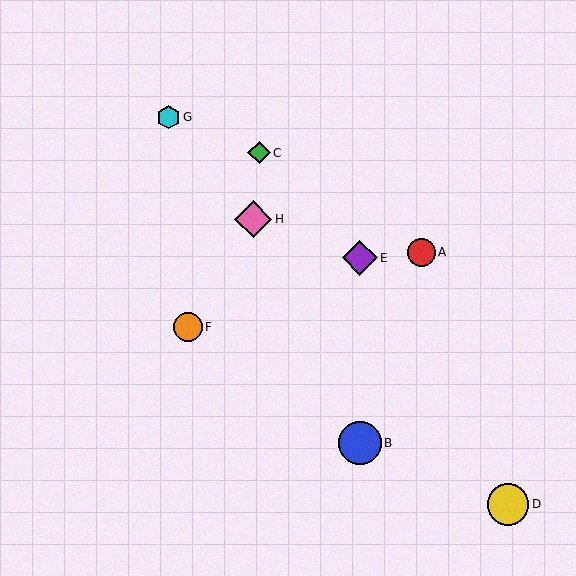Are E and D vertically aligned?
No, E is at x≈360 and D is at x≈508.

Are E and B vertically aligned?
Yes, both are at x≈360.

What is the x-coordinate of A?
Object A is at x≈421.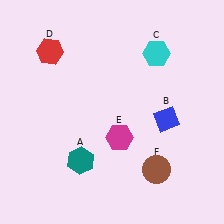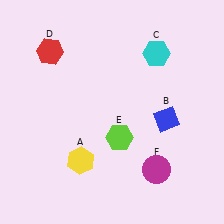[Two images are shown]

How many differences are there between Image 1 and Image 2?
There are 3 differences between the two images.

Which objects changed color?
A changed from teal to yellow. E changed from magenta to lime. F changed from brown to magenta.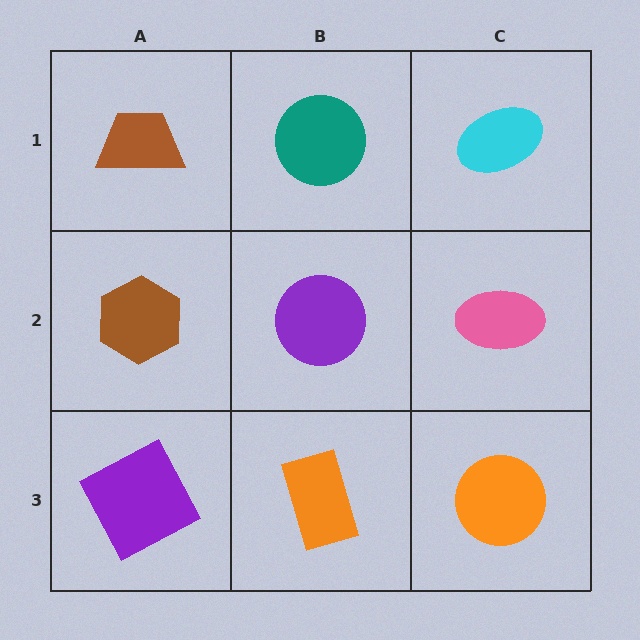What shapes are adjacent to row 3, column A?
A brown hexagon (row 2, column A), an orange rectangle (row 3, column B).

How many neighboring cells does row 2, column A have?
3.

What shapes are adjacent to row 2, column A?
A brown trapezoid (row 1, column A), a purple square (row 3, column A), a purple circle (row 2, column B).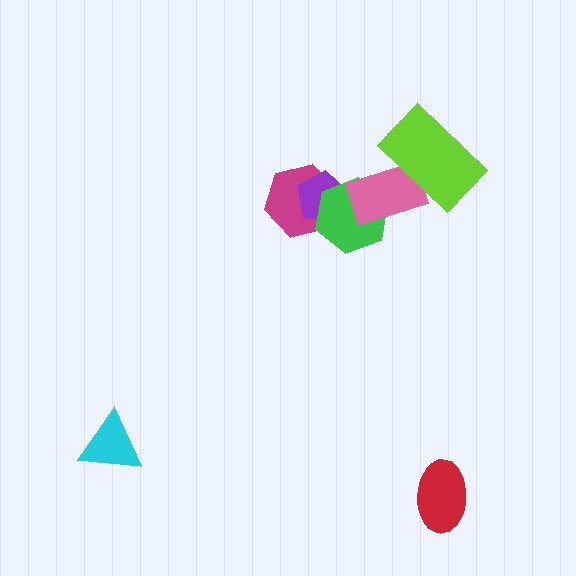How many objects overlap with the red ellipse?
0 objects overlap with the red ellipse.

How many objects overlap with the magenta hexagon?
2 objects overlap with the magenta hexagon.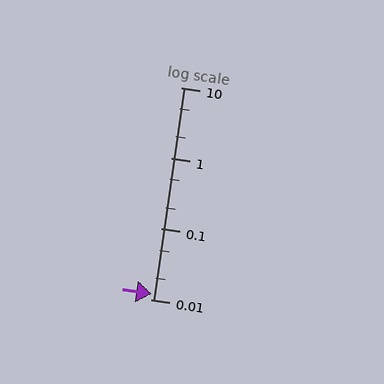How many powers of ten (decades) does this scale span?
The scale spans 3 decades, from 0.01 to 10.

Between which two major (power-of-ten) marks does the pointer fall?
The pointer is between 0.01 and 0.1.